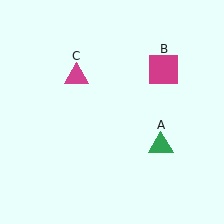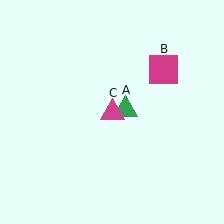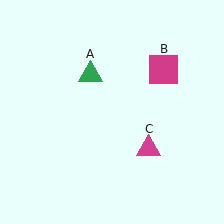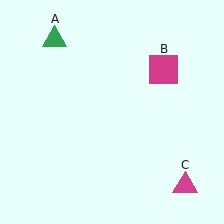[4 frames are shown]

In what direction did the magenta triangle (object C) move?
The magenta triangle (object C) moved down and to the right.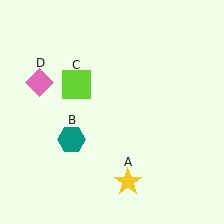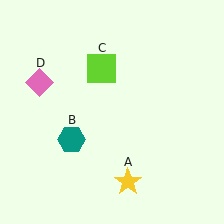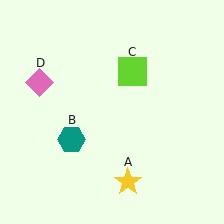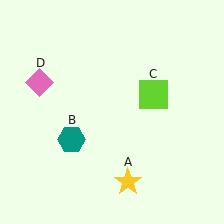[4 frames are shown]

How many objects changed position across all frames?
1 object changed position: lime square (object C).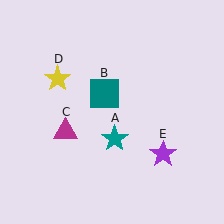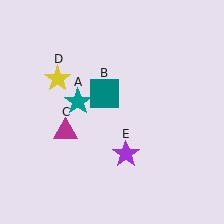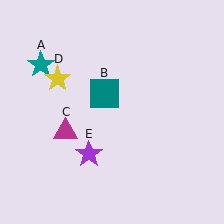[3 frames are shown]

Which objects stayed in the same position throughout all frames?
Teal square (object B) and magenta triangle (object C) and yellow star (object D) remained stationary.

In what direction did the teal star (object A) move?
The teal star (object A) moved up and to the left.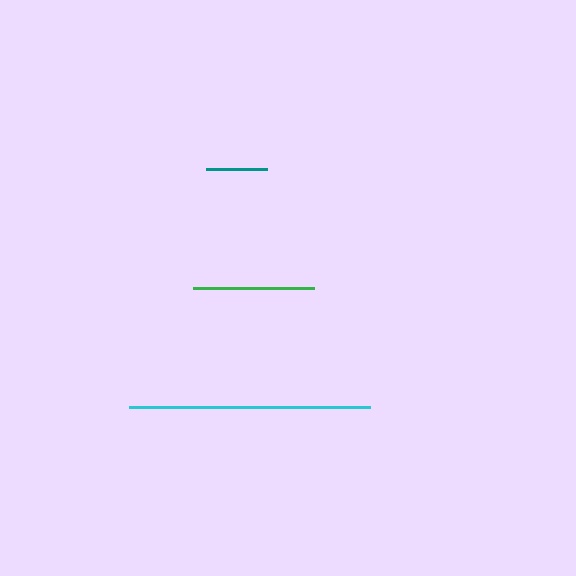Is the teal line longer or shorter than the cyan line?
The cyan line is longer than the teal line.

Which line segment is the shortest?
The teal line is the shortest at approximately 61 pixels.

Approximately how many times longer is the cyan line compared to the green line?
The cyan line is approximately 2.0 times the length of the green line.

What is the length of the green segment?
The green segment is approximately 121 pixels long.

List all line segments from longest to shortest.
From longest to shortest: cyan, green, teal.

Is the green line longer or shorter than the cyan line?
The cyan line is longer than the green line.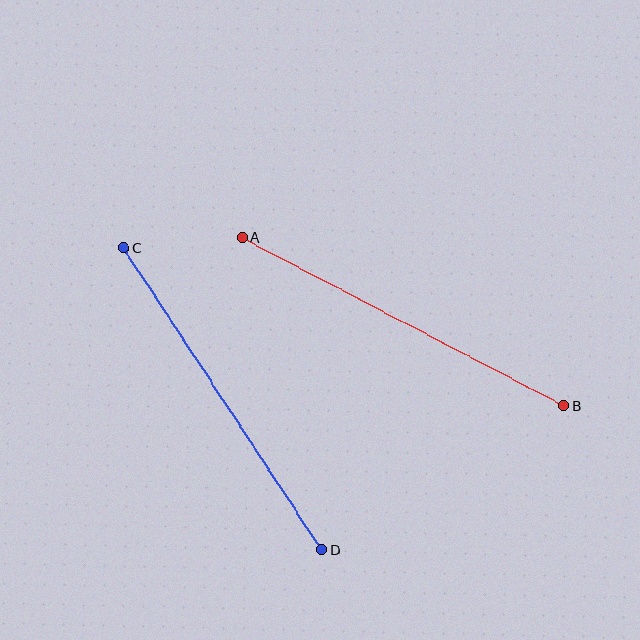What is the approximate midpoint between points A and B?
The midpoint is at approximately (403, 322) pixels.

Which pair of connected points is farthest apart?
Points A and B are farthest apart.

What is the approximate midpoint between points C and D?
The midpoint is at approximately (222, 399) pixels.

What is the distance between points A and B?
The distance is approximately 363 pixels.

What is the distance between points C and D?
The distance is approximately 361 pixels.